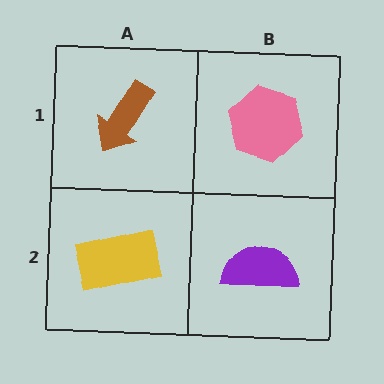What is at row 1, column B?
A pink hexagon.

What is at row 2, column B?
A purple semicircle.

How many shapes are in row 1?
2 shapes.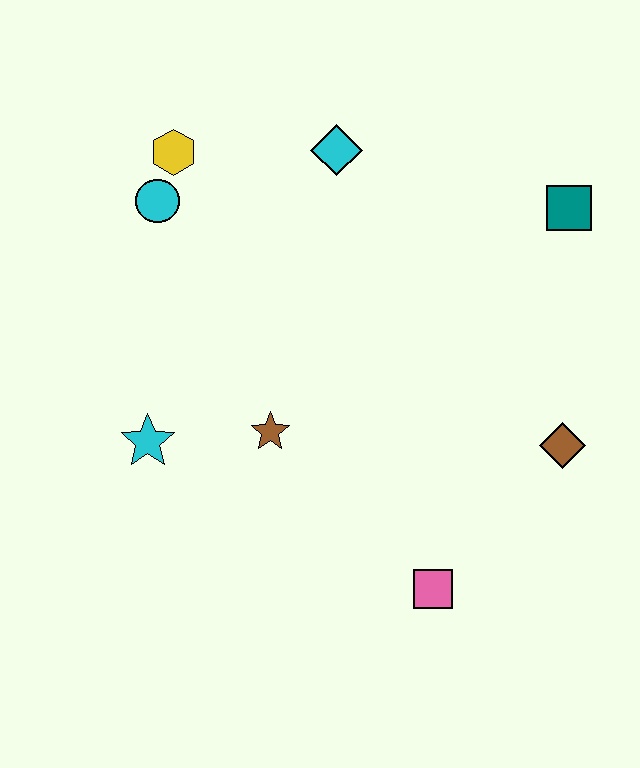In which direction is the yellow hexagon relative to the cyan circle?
The yellow hexagon is above the cyan circle.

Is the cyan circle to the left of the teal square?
Yes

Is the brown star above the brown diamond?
Yes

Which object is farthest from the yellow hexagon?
The pink square is farthest from the yellow hexagon.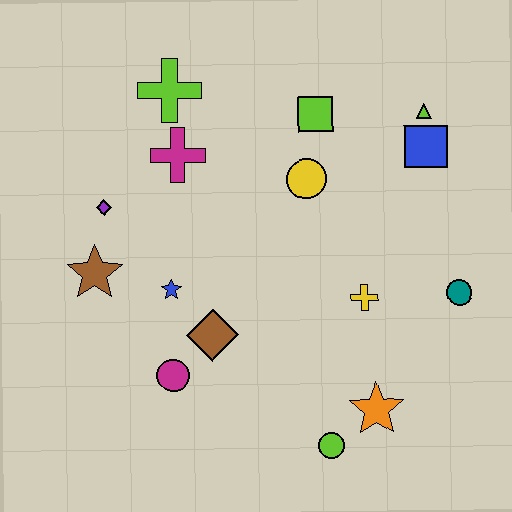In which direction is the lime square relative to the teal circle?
The lime square is above the teal circle.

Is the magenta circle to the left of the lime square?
Yes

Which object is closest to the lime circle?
The orange star is closest to the lime circle.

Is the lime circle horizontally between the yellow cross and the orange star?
No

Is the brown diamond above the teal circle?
No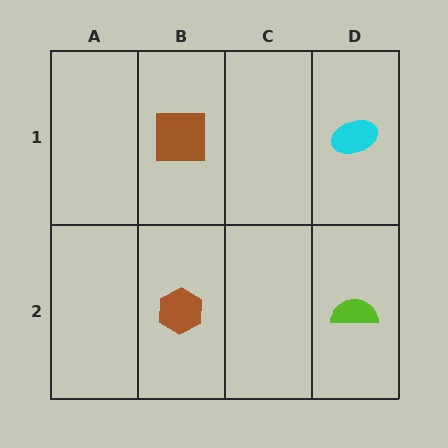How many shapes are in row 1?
2 shapes.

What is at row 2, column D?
A lime semicircle.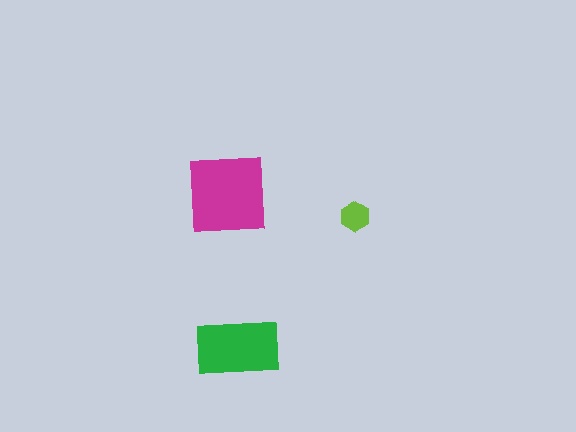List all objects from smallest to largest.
The lime hexagon, the green rectangle, the magenta square.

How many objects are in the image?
There are 3 objects in the image.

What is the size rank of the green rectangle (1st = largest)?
2nd.